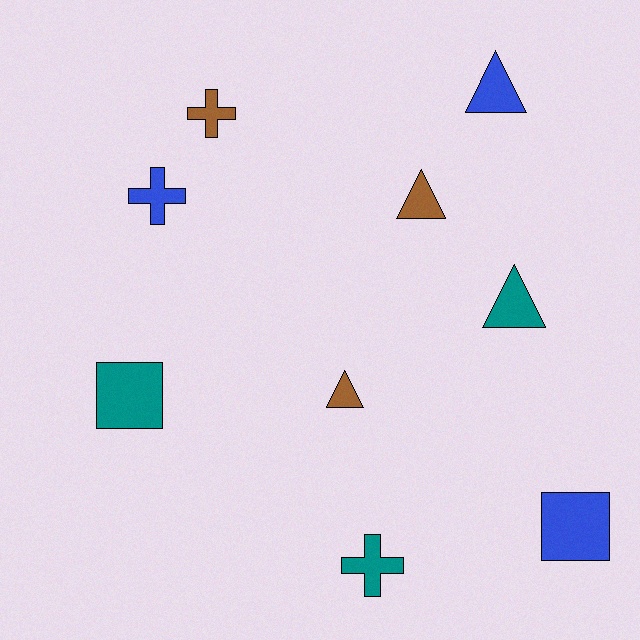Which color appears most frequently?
Blue, with 3 objects.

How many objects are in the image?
There are 9 objects.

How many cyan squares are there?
There are no cyan squares.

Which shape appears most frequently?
Triangle, with 4 objects.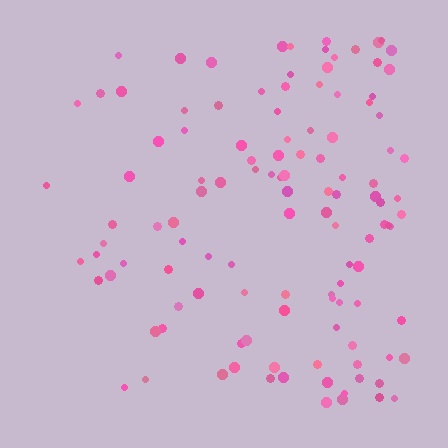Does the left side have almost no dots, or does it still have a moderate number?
Still a moderate number, just noticeably fewer than the right.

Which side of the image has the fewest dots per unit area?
The left.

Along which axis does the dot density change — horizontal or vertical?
Horizontal.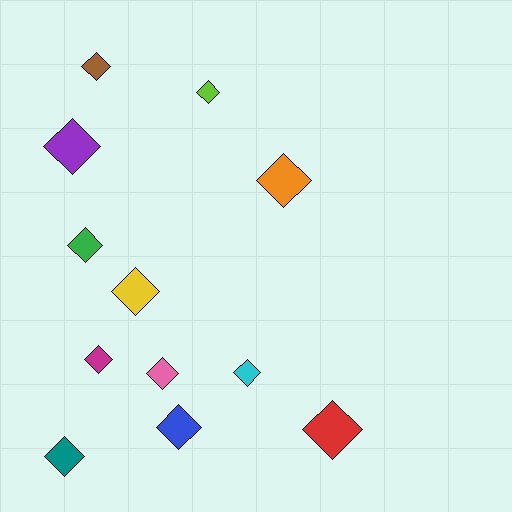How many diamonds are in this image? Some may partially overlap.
There are 12 diamonds.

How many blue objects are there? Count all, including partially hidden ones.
There is 1 blue object.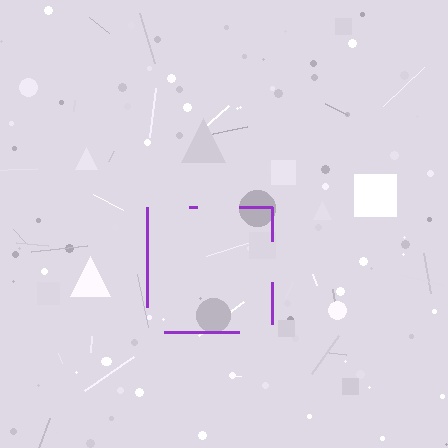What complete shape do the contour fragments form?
The contour fragments form a square.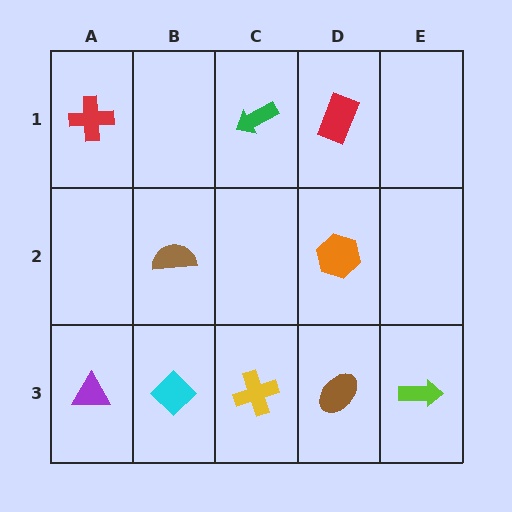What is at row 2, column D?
An orange hexagon.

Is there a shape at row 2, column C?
No, that cell is empty.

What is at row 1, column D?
A red rectangle.